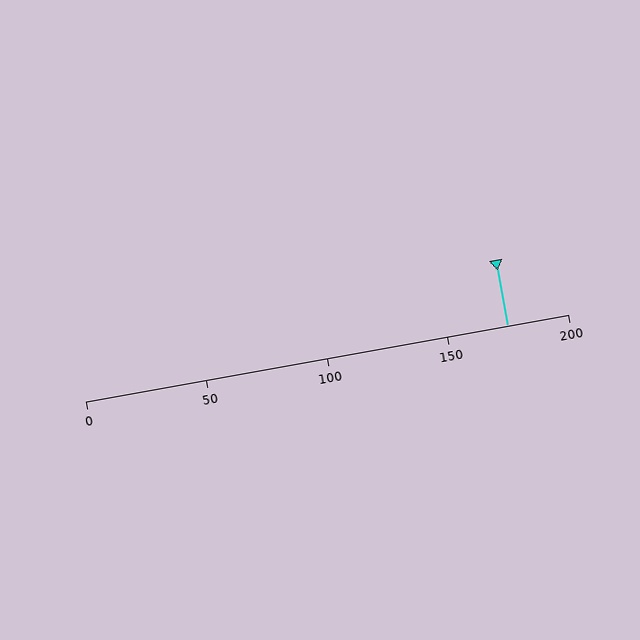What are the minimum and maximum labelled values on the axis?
The axis runs from 0 to 200.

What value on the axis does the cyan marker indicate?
The marker indicates approximately 175.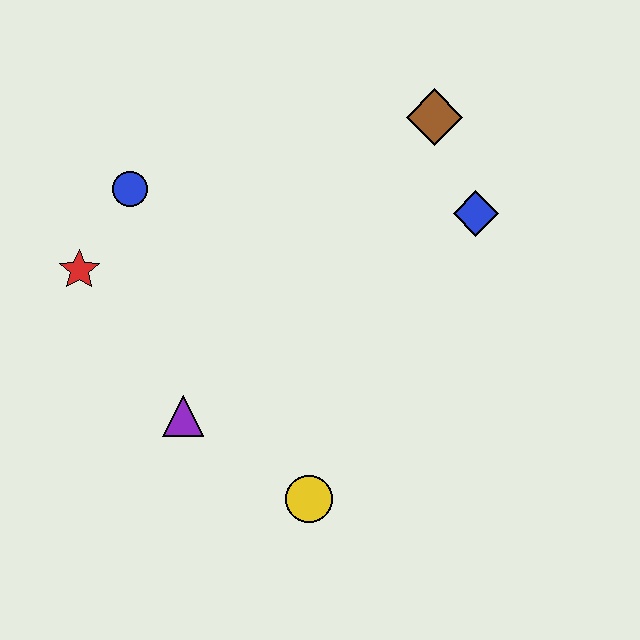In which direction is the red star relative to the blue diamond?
The red star is to the left of the blue diamond.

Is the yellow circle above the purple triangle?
No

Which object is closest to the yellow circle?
The purple triangle is closest to the yellow circle.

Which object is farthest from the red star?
The blue diamond is farthest from the red star.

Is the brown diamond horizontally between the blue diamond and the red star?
Yes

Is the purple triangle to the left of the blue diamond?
Yes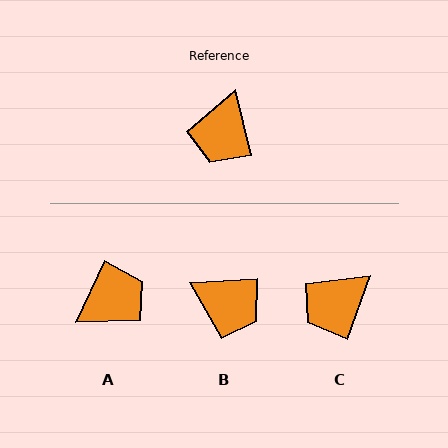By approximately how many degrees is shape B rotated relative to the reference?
Approximately 79 degrees counter-clockwise.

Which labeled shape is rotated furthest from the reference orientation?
A, about 141 degrees away.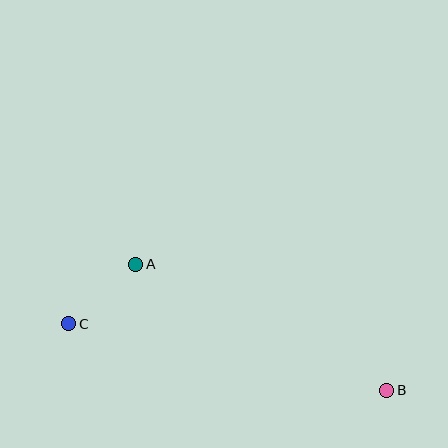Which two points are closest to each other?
Points A and C are closest to each other.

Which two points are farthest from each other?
Points B and C are farthest from each other.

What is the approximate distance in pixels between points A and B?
The distance between A and B is approximately 281 pixels.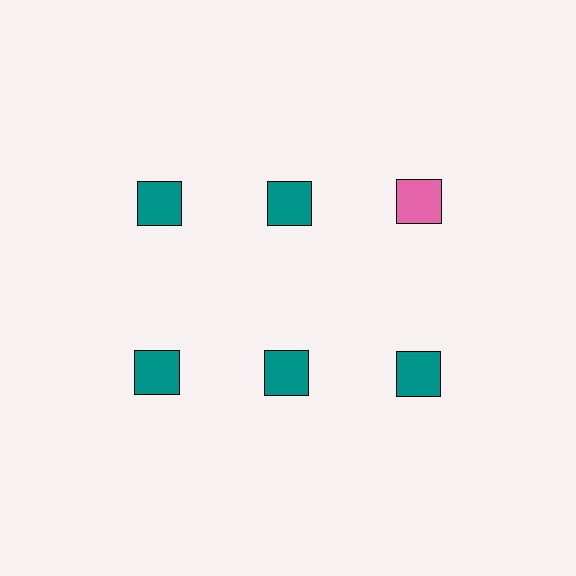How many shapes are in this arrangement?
There are 6 shapes arranged in a grid pattern.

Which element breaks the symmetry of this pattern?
The pink square in the top row, center column breaks the symmetry. All other shapes are teal squares.